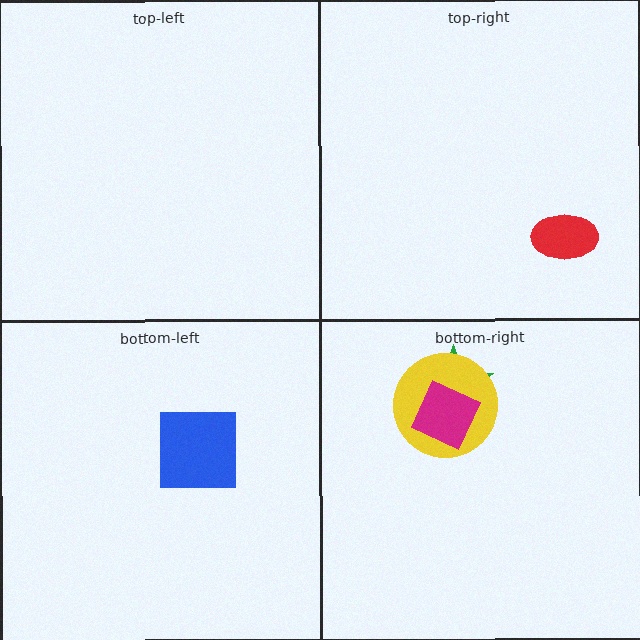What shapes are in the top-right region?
The red ellipse.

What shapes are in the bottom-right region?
The green star, the yellow circle, the magenta diamond.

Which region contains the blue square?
The bottom-left region.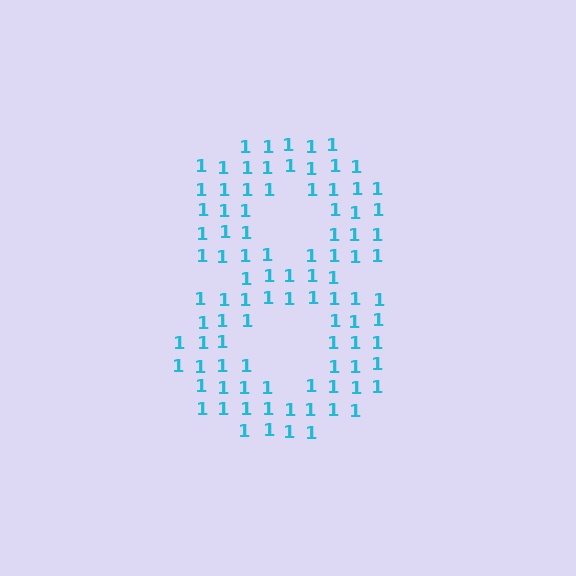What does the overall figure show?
The overall figure shows the digit 8.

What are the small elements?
The small elements are digit 1's.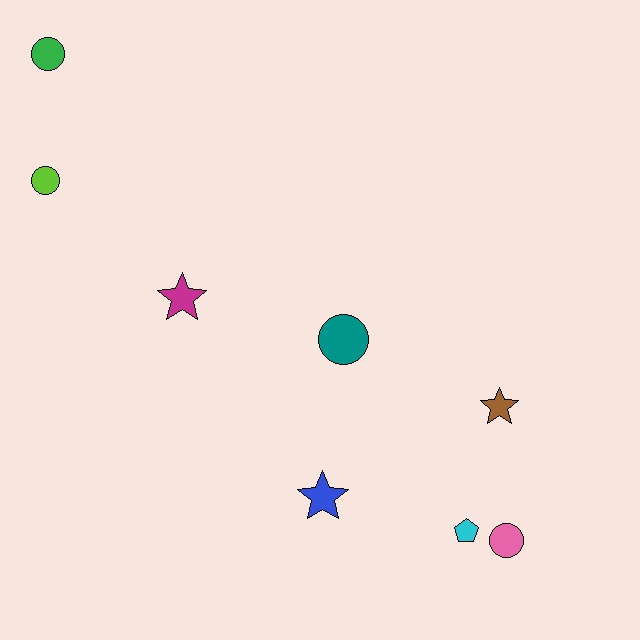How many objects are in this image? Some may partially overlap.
There are 8 objects.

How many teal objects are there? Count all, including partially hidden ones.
There is 1 teal object.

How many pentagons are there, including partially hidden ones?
There is 1 pentagon.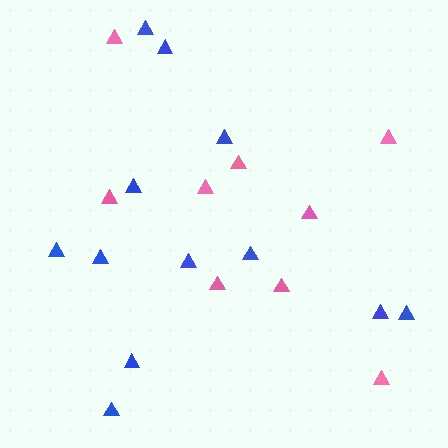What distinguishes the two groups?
There are 2 groups: one group of pink triangles (9) and one group of blue triangles (12).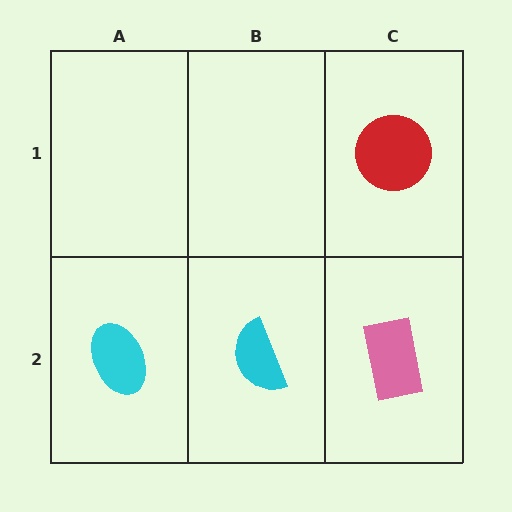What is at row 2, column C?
A pink rectangle.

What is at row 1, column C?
A red circle.